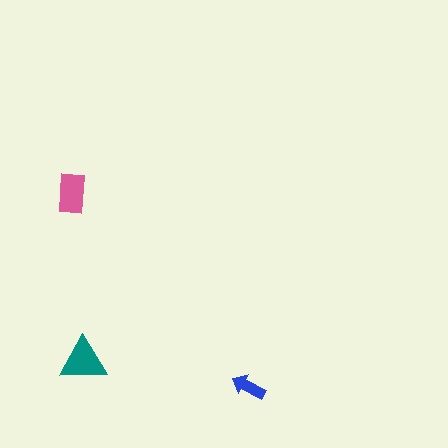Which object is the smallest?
The blue arrow.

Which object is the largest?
The teal triangle.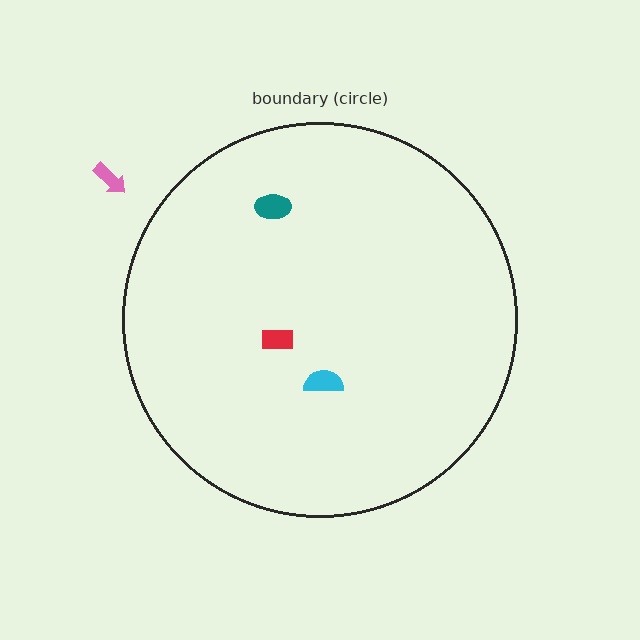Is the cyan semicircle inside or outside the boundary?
Inside.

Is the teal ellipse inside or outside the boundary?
Inside.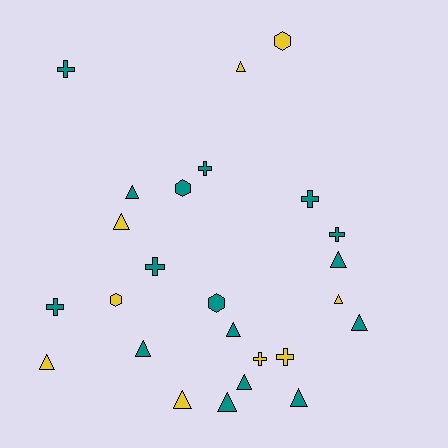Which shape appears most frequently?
Triangle, with 13 objects.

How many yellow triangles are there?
There are 5 yellow triangles.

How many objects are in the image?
There are 25 objects.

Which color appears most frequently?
Teal, with 16 objects.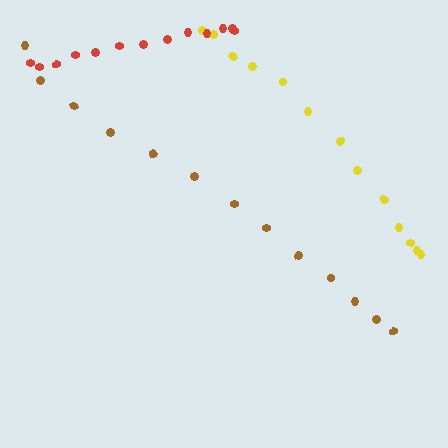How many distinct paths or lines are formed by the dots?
There are 3 distinct paths.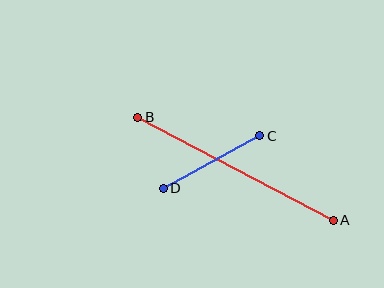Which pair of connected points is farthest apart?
Points A and B are farthest apart.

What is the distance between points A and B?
The distance is approximately 221 pixels.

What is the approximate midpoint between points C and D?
The midpoint is at approximately (212, 162) pixels.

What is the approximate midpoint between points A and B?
The midpoint is at approximately (236, 169) pixels.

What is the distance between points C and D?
The distance is approximately 110 pixels.